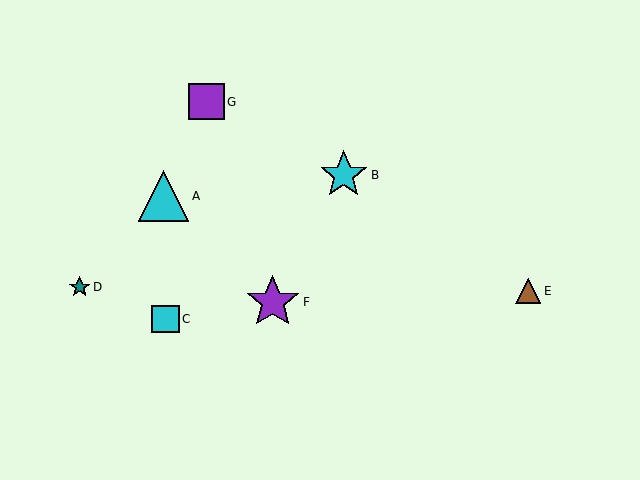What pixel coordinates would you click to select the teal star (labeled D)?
Click at (80, 287) to select the teal star D.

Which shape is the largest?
The purple star (labeled F) is the largest.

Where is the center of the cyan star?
The center of the cyan star is at (344, 175).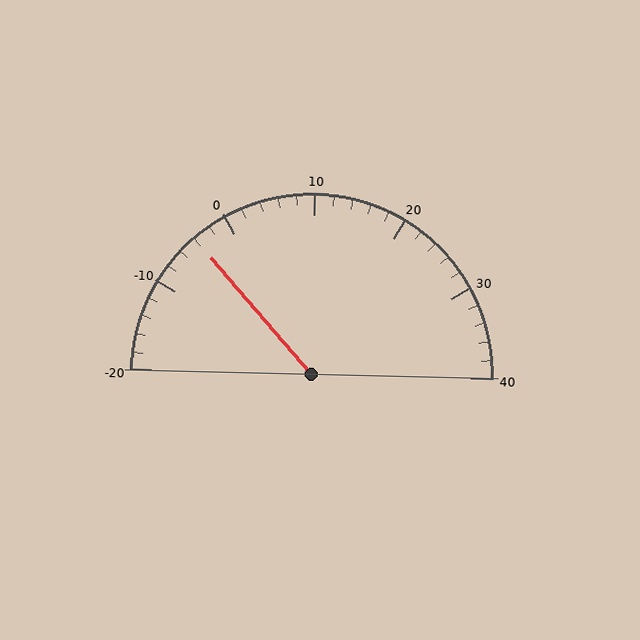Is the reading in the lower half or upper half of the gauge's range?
The reading is in the lower half of the range (-20 to 40).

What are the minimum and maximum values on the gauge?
The gauge ranges from -20 to 40.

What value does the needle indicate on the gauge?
The needle indicates approximately -4.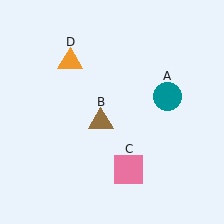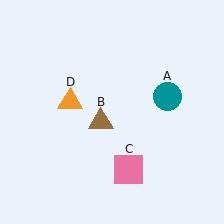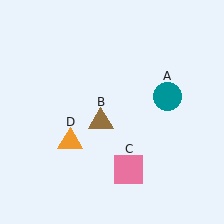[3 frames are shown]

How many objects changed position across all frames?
1 object changed position: orange triangle (object D).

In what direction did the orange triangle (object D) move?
The orange triangle (object D) moved down.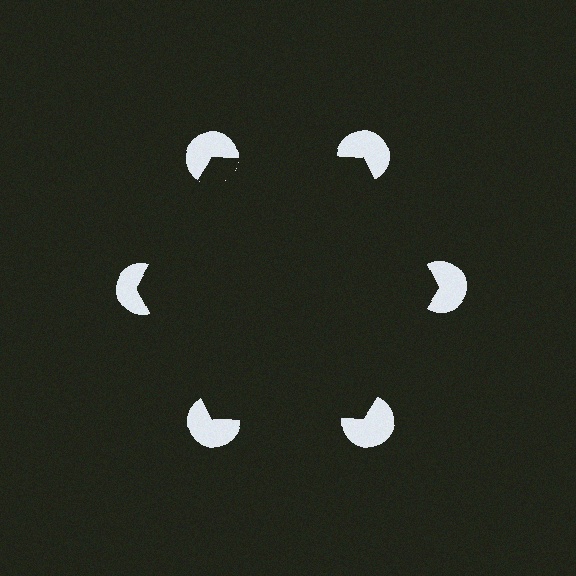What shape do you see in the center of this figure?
An illusory hexagon — its edges are inferred from the aligned wedge cuts in the pac-man discs, not physically drawn.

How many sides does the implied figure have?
6 sides.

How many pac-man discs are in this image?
There are 6 — one at each vertex of the illusory hexagon.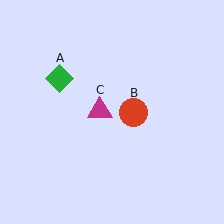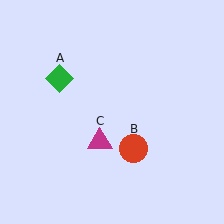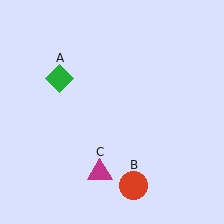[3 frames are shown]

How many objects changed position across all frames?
2 objects changed position: red circle (object B), magenta triangle (object C).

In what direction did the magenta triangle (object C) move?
The magenta triangle (object C) moved down.